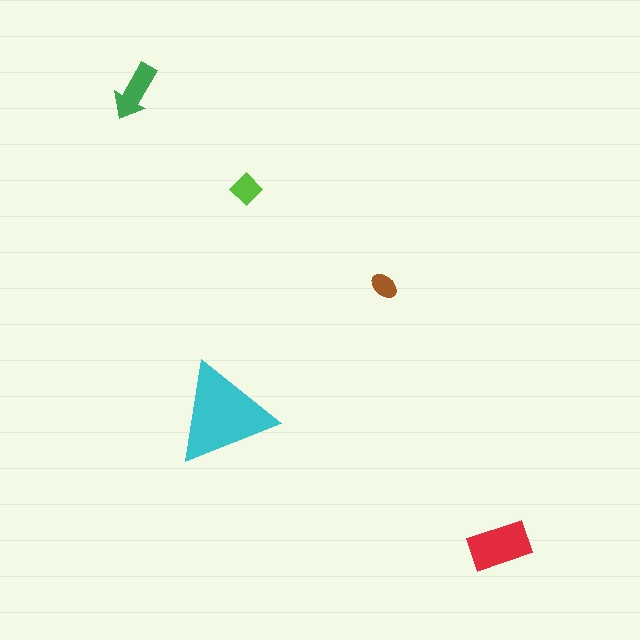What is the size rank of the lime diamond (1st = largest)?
4th.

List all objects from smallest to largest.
The brown ellipse, the lime diamond, the green arrow, the red rectangle, the cyan triangle.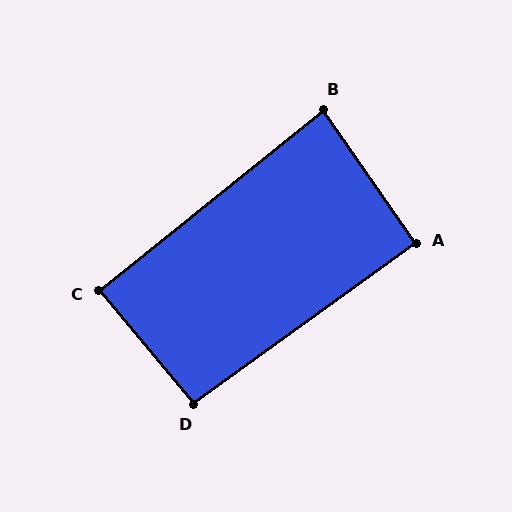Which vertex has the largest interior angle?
D, at approximately 94 degrees.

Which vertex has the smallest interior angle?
B, at approximately 86 degrees.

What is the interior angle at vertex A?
Approximately 91 degrees (approximately right).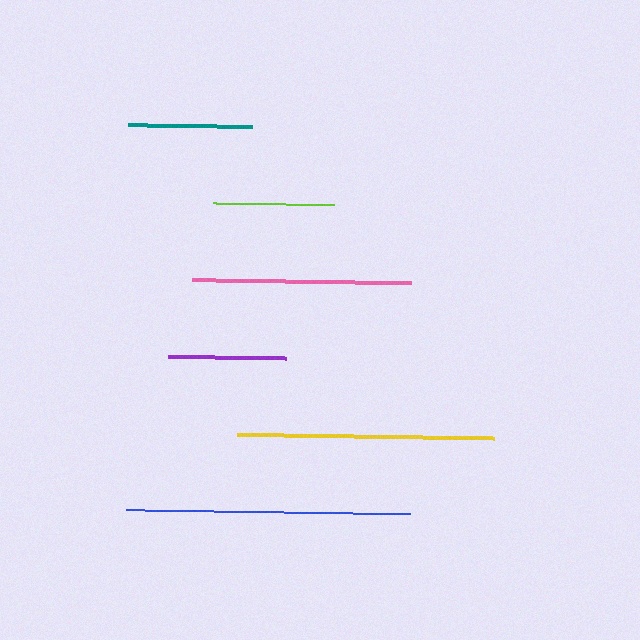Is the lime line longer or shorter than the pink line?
The pink line is longer than the lime line.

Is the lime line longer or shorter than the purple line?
The lime line is longer than the purple line.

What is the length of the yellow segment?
The yellow segment is approximately 257 pixels long.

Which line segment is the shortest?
The purple line is the shortest at approximately 118 pixels.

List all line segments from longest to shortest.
From longest to shortest: blue, yellow, pink, teal, lime, purple.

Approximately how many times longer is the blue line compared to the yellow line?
The blue line is approximately 1.1 times the length of the yellow line.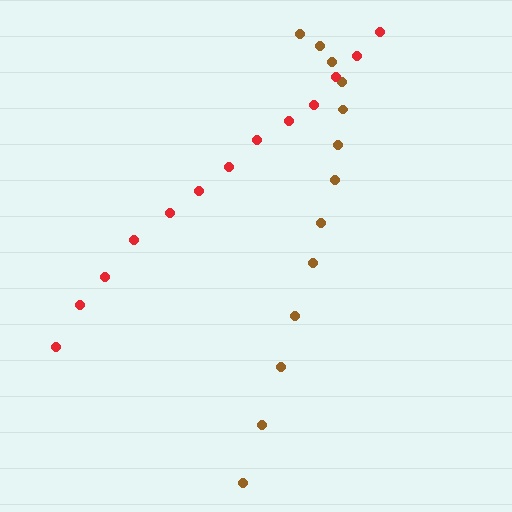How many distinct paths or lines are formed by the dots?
There are 2 distinct paths.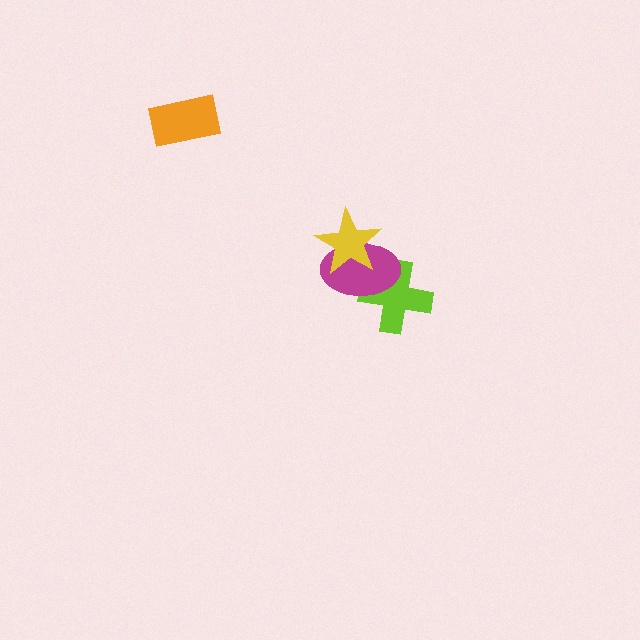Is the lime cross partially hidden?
Yes, it is partially covered by another shape.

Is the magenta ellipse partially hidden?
Yes, it is partially covered by another shape.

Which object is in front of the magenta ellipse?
The yellow star is in front of the magenta ellipse.